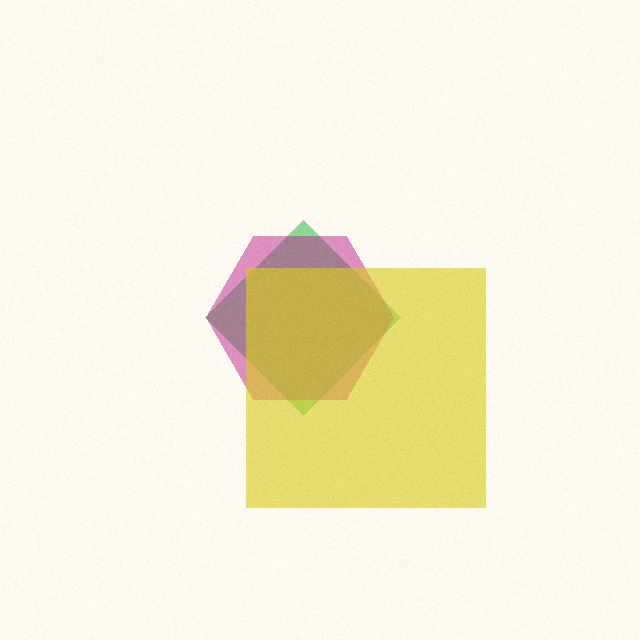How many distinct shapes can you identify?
There are 3 distinct shapes: a green diamond, a magenta hexagon, a yellow square.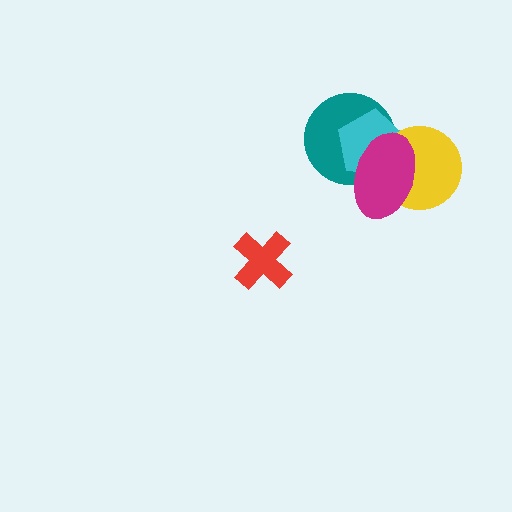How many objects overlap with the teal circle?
3 objects overlap with the teal circle.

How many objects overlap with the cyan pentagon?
3 objects overlap with the cyan pentagon.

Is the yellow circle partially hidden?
Yes, it is partially covered by another shape.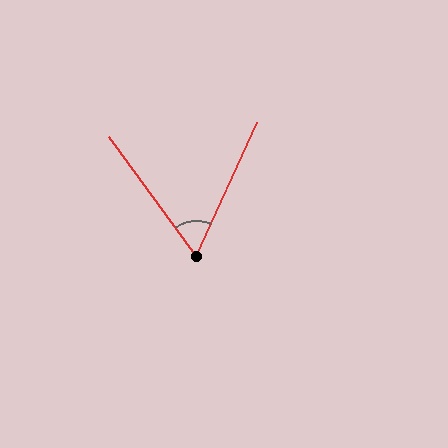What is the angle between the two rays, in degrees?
Approximately 60 degrees.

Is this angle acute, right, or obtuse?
It is acute.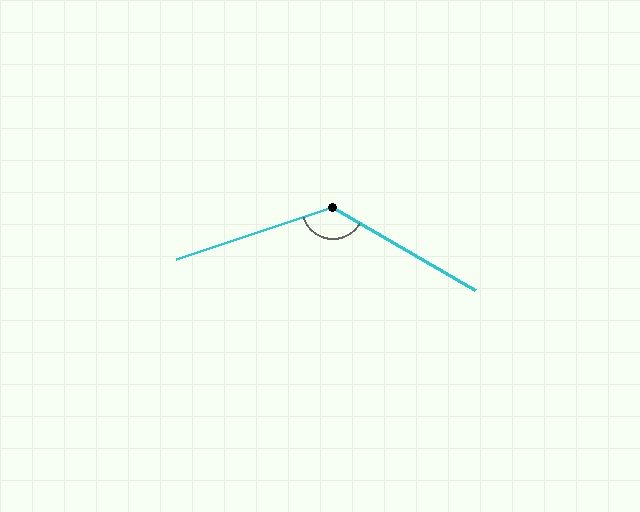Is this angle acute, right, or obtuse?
It is obtuse.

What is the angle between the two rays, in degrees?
Approximately 132 degrees.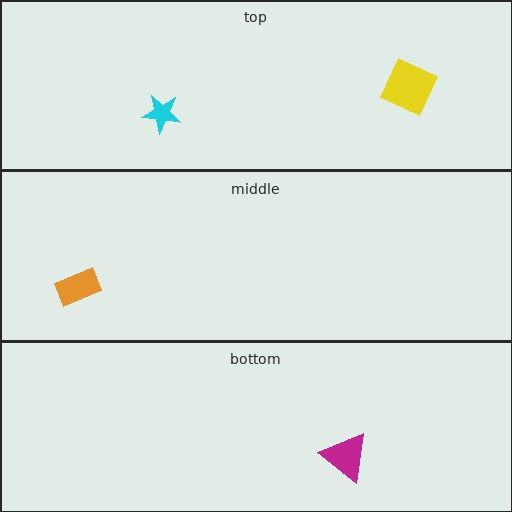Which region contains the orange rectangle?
The middle region.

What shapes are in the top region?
The cyan star, the yellow square.